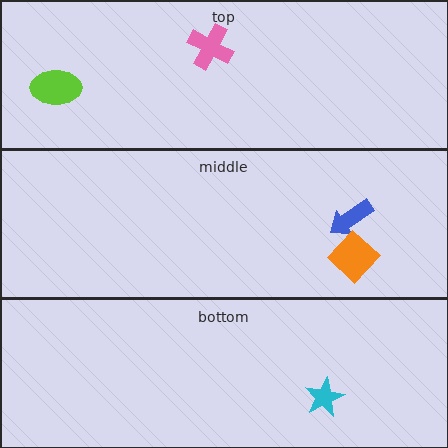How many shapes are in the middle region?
2.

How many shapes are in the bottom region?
1.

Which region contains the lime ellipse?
The top region.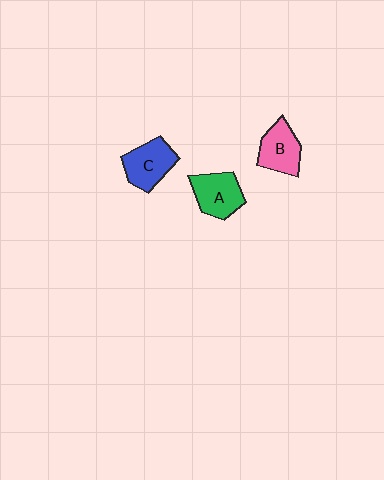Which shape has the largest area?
Shape C (blue).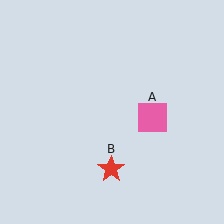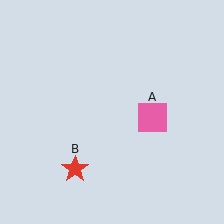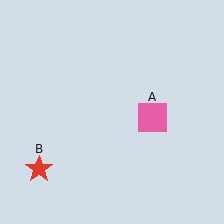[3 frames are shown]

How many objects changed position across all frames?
1 object changed position: red star (object B).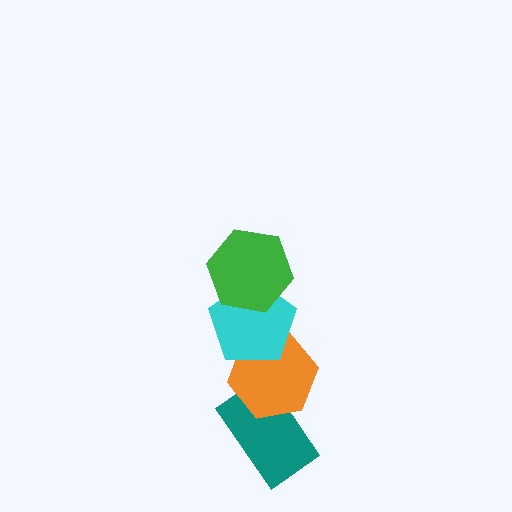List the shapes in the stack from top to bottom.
From top to bottom: the green hexagon, the cyan pentagon, the orange hexagon, the teal rectangle.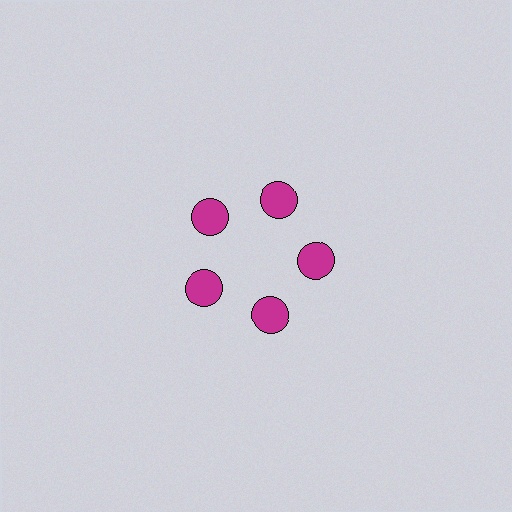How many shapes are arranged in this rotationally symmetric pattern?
There are 5 shapes, arranged in 5 groups of 1.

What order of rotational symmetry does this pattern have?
This pattern has 5-fold rotational symmetry.